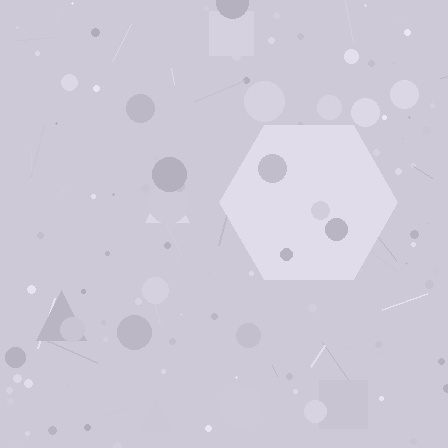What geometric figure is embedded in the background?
A hexagon is embedded in the background.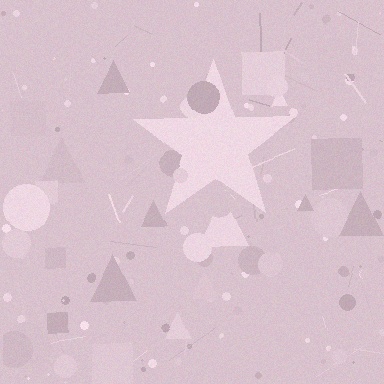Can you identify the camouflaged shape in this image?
The camouflaged shape is a star.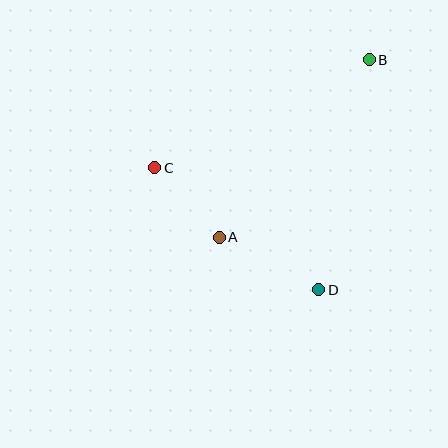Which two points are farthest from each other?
Points B and C are farthest from each other.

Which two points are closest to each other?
Points A and C are closest to each other.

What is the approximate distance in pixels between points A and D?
The distance between A and D is approximately 113 pixels.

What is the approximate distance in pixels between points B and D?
The distance between B and D is approximately 236 pixels.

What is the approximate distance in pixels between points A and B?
The distance between A and B is approximately 233 pixels.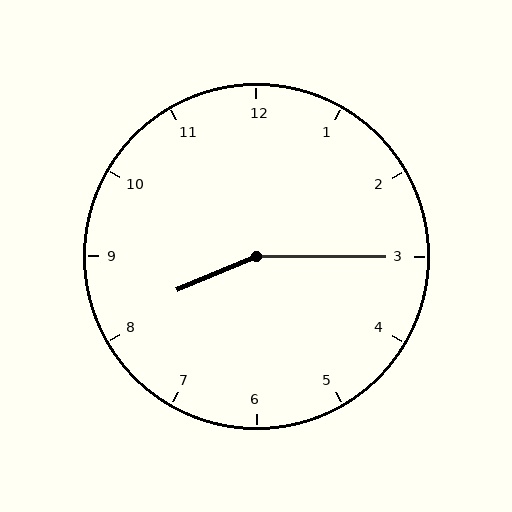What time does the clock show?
8:15.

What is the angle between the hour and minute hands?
Approximately 158 degrees.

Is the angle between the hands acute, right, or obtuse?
It is obtuse.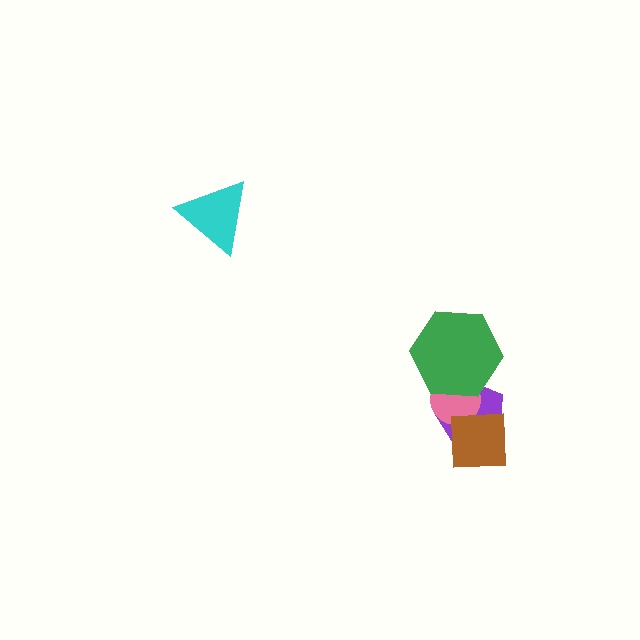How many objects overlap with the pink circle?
2 objects overlap with the pink circle.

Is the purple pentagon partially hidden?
Yes, it is partially covered by another shape.